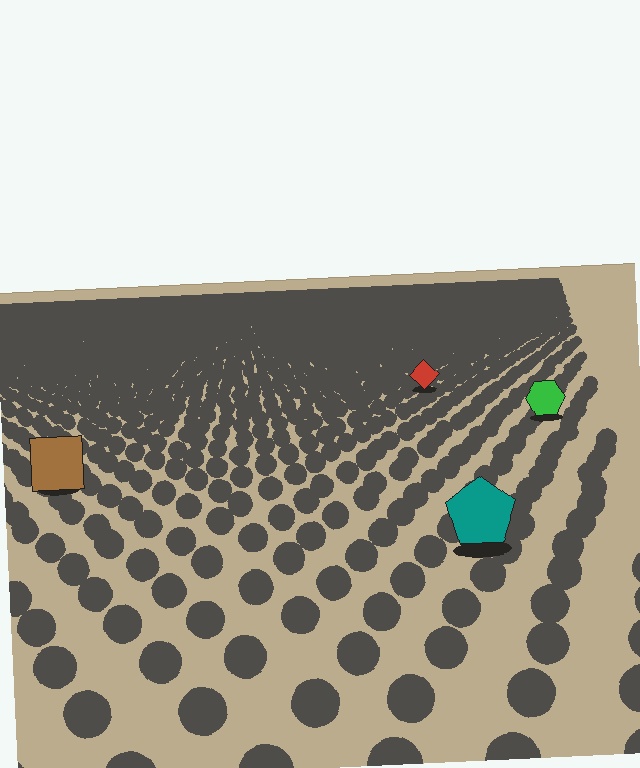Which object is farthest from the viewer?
The red diamond is farthest from the viewer. It appears smaller and the ground texture around it is denser.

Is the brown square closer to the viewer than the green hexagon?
Yes. The brown square is closer — you can tell from the texture gradient: the ground texture is coarser near it.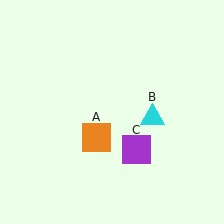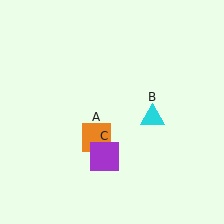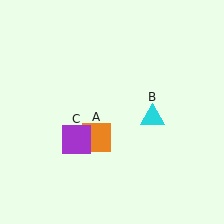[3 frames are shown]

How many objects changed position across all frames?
1 object changed position: purple square (object C).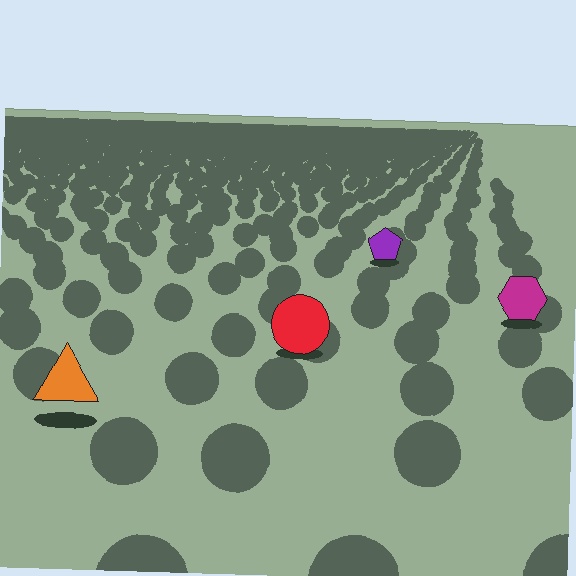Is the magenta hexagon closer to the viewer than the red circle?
No. The red circle is closer — you can tell from the texture gradient: the ground texture is coarser near it.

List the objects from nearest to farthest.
From nearest to farthest: the orange triangle, the red circle, the magenta hexagon, the purple pentagon.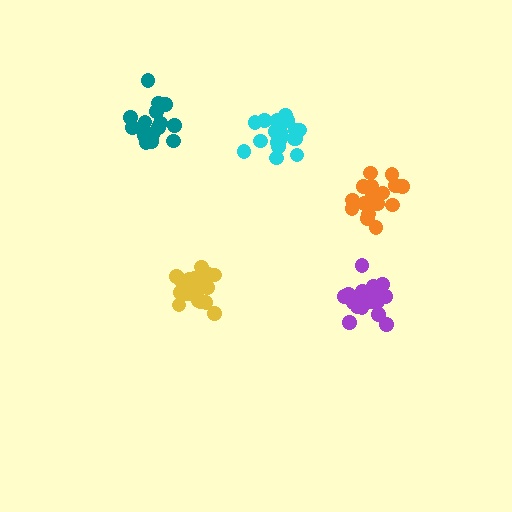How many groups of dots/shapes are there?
There are 5 groups.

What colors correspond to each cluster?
The clusters are colored: cyan, yellow, teal, purple, orange.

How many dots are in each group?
Group 1: 20 dots, Group 2: 21 dots, Group 3: 16 dots, Group 4: 21 dots, Group 5: 20 dots (98 total).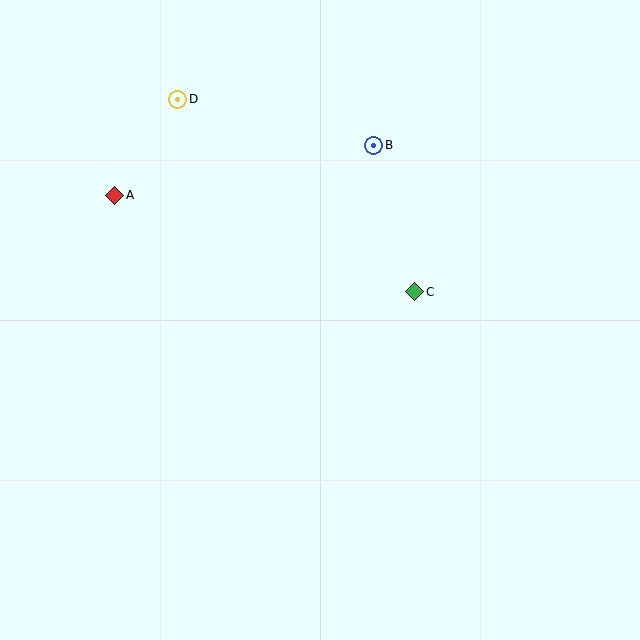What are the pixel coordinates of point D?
Point D is at (178, 99).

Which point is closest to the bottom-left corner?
Point A is closest to the bottom-left corner.